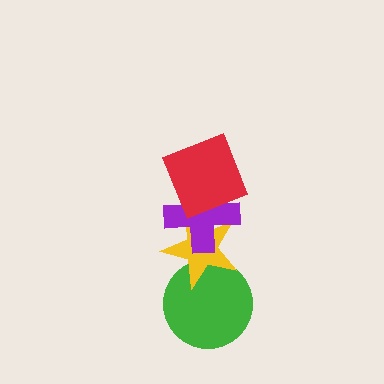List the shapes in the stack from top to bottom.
From top to bottom: the red square, the purple cross, the yellow star, the green circle.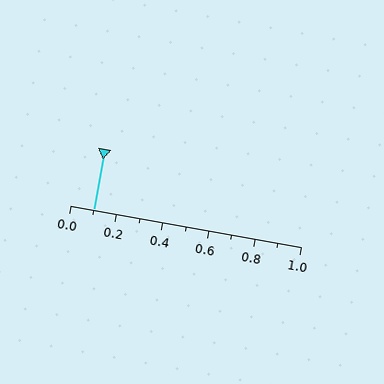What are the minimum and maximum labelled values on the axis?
The axis runs from 0.0 to 1.0.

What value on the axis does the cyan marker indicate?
The marker indicates approximately 0.1.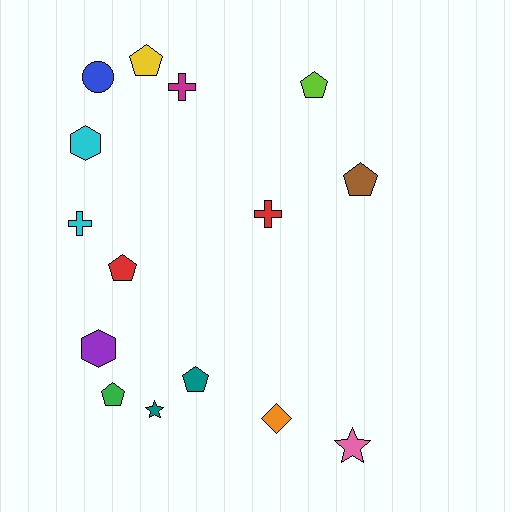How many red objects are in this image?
There are 2 red objects.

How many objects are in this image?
There are 15 objects.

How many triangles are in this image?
There are no triangles.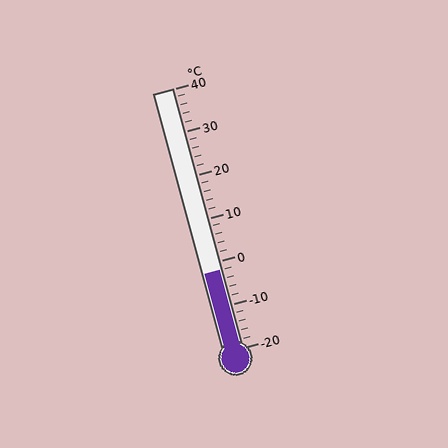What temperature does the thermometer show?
The thermometer shows approximately -2°C.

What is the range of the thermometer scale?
The thermometer scale ranges from -20°C to 40°C.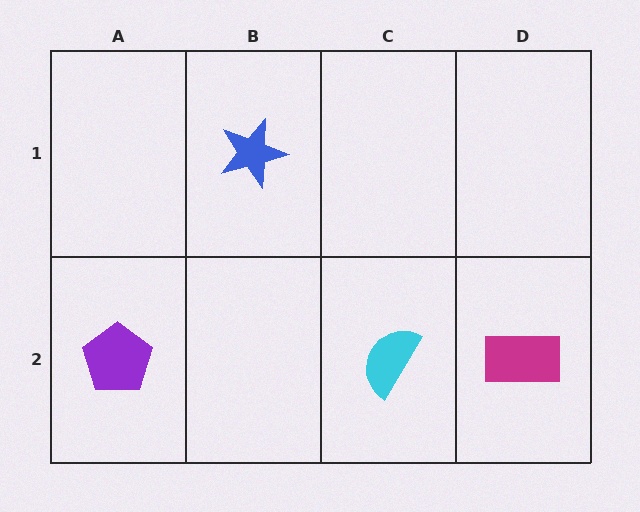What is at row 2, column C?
A cyan semicircle.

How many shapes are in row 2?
3 shapes.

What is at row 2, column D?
A magenta rectangle.